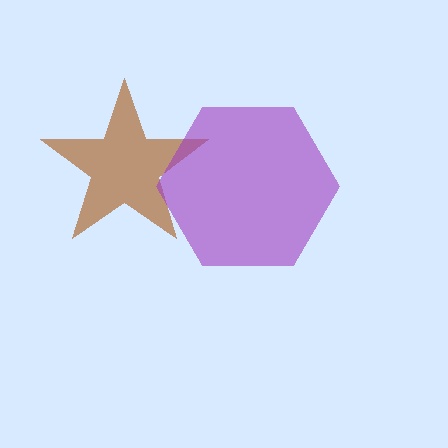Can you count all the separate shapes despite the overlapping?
Yes, there are 2 separate shapes.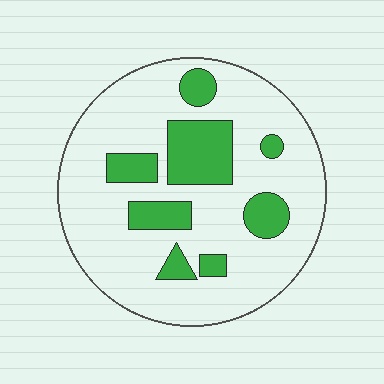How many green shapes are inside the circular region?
8.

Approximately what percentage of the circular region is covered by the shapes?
Approximately 20%.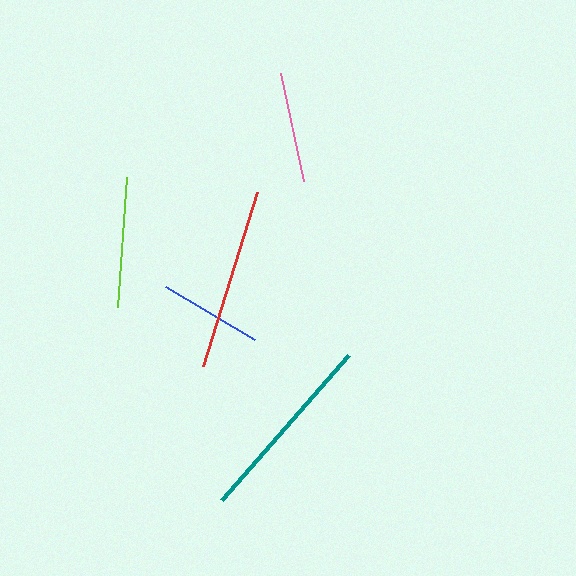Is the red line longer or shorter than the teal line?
The teal line is longer than the red line.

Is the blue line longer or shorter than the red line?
The red line is longer than the blue line.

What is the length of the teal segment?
The teal segment is approximately 193 pixels long.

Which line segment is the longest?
The teal line is the longest at approximately 193 pixels.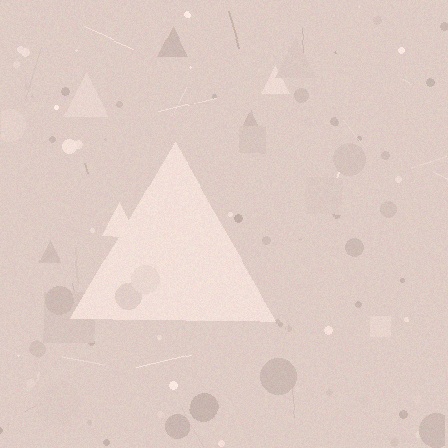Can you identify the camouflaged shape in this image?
The camouflaged shape is a triangle.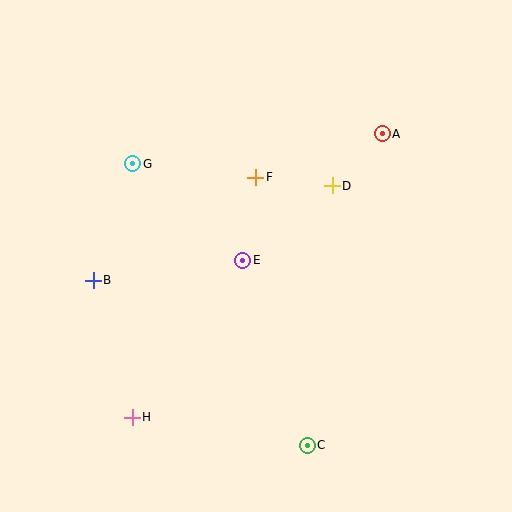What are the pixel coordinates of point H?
Point H is at (132, 417).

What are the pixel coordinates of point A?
Point A is at (382, 134).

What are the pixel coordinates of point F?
Point F is at (256, 177).